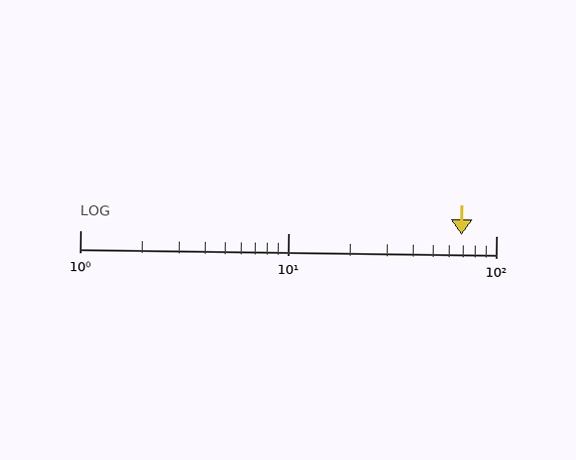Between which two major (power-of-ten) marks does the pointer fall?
The pointer is between 10 and 100.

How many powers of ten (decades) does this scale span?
The scale spans 2 decades, from 1 to 100.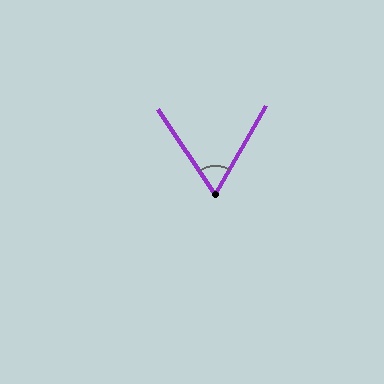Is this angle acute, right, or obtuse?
It is acute.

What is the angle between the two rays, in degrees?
Approximately 64 degrees.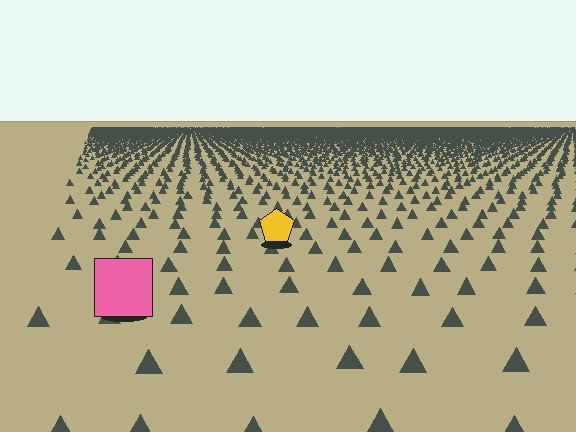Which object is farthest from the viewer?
The yellow pentagon is farthest from the viewer. It appears smaller and the ground texture around it is denser.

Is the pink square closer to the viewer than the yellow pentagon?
Yes. The pink square is closer — you can tell from the texture gradient: the ground texture is coarser near it.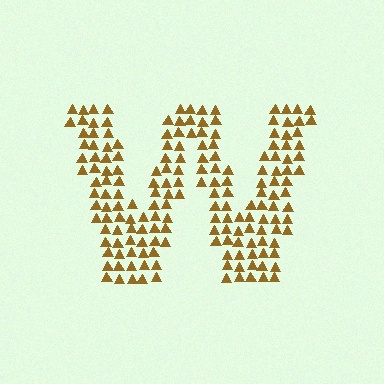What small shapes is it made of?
It is made of small triangles.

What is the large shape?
The large shape is the letter W.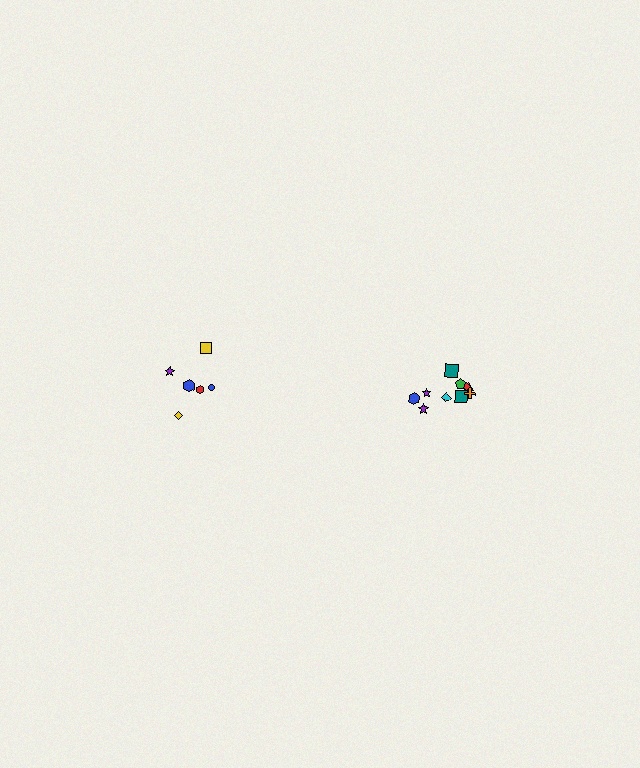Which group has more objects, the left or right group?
The right group.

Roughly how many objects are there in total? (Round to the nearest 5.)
Roughly 15 objects in total.